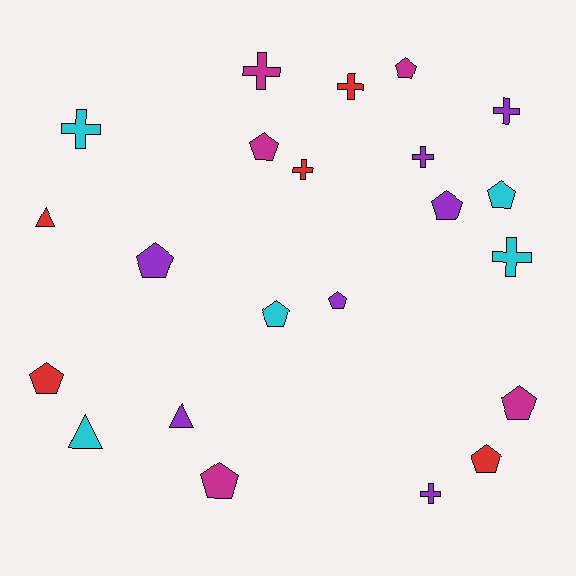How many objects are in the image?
There are 22 objects.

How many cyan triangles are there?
There is 1 cyan triangle.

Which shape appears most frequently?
Pentagon, with 11 objects.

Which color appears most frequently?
Purple, with 7 objects.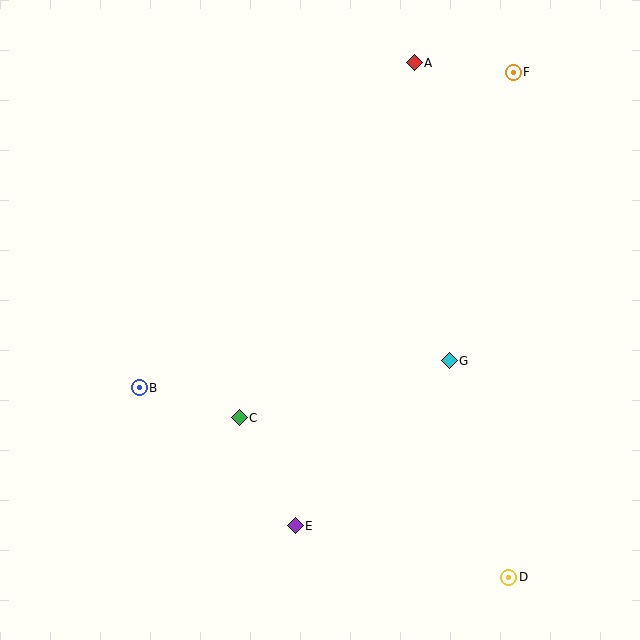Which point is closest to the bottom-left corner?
Point B is closest to the bottom-left corner.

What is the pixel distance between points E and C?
The distance between E and C is 121 pixels.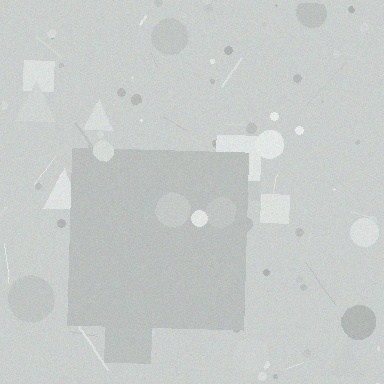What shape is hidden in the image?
A square is hidden in the image.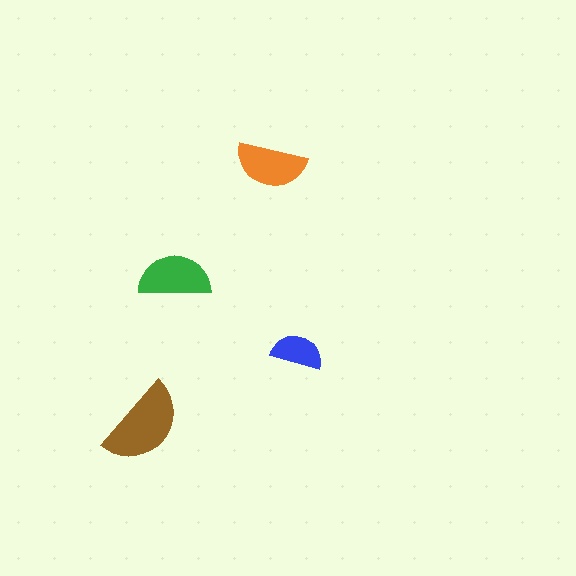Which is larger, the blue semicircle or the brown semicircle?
The brown one.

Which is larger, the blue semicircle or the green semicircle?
The green one.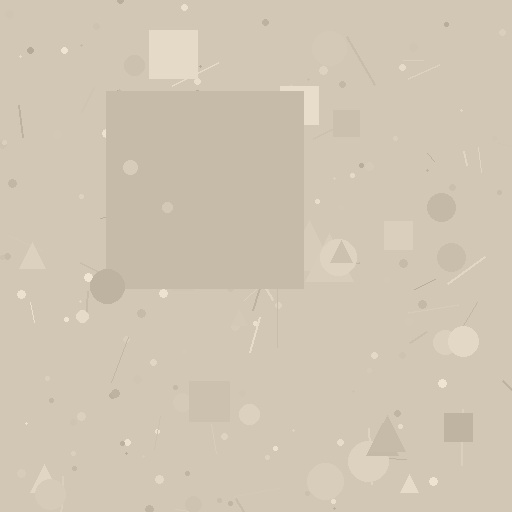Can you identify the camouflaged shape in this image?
The camouflaged shape is a square.